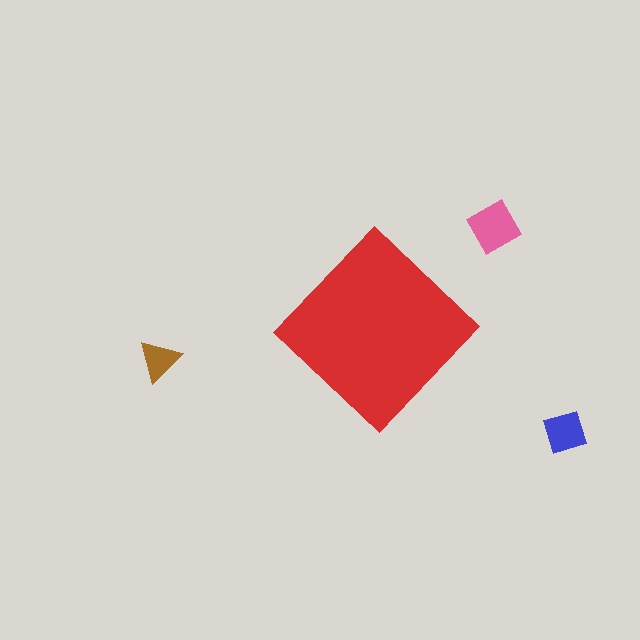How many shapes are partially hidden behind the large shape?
0 shapes are partially hidden.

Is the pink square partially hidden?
No, the pink square is fully visible.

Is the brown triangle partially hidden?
No, the brown triangle is fully visible.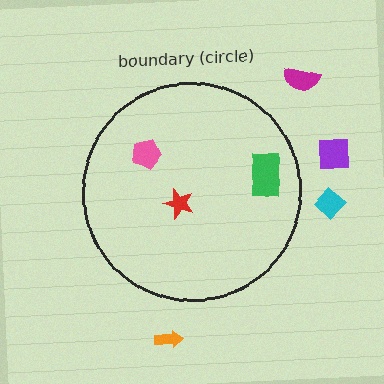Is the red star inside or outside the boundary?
Inside.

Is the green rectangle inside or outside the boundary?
Inside.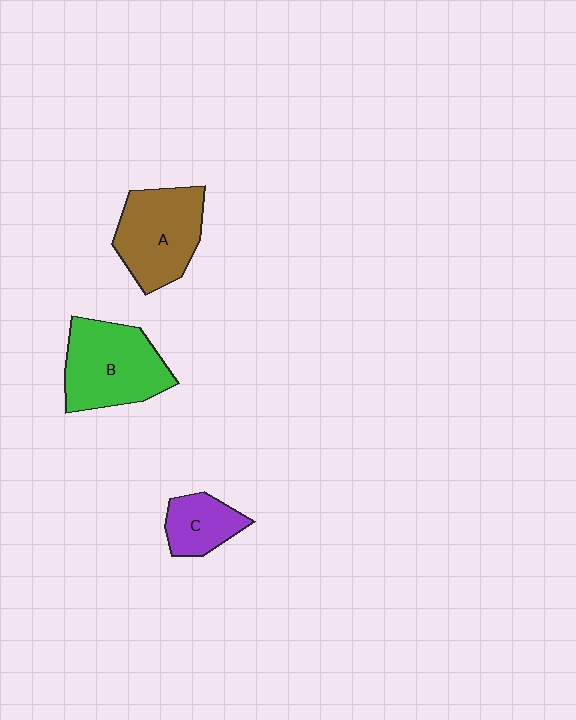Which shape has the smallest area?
Shape C (purple).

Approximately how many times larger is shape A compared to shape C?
Approximately 1.9 times.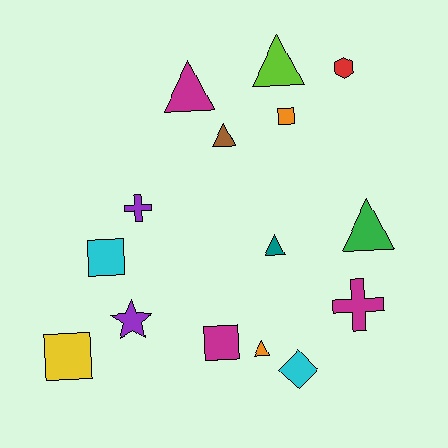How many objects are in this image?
There are 15 objects.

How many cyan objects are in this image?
There are 2 cyan objects.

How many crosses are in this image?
There are 2 crosses.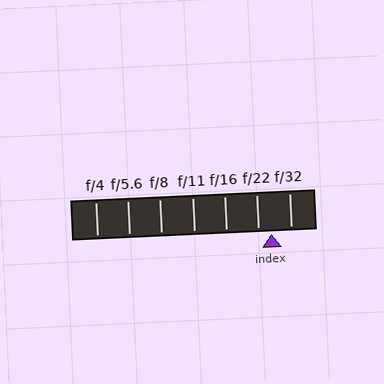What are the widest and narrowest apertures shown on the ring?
The widest aperture shown is f/4 and the narrowest is f/32.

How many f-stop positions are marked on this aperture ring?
There are 7 f-stop positions marked.